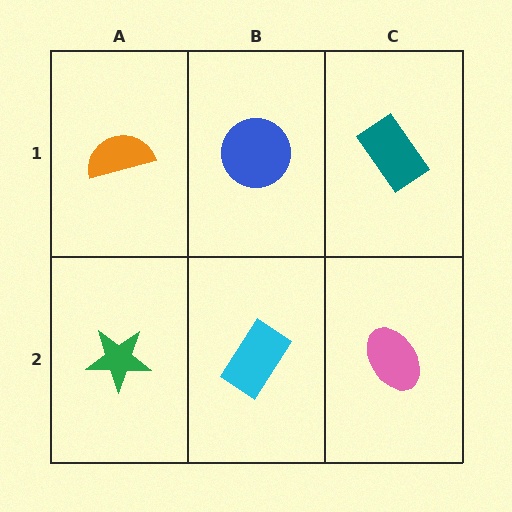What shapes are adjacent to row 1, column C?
A pink ellipse (row 2, column C), a blue circle (row 1, column B).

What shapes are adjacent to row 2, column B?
A blue circle (row 1, column B), a green star (row 2, column A), a pink ellipse (row 2, column C).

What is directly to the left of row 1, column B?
An orange semicircle.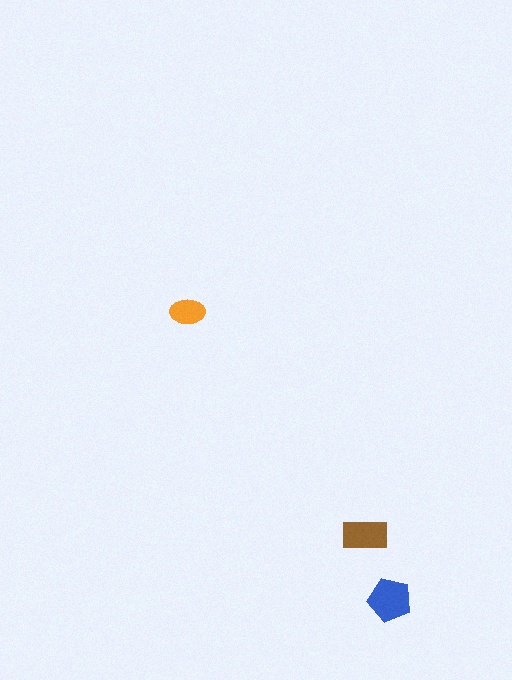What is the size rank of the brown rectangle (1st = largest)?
2nd.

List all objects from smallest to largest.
The orange ellipse, the brown rectangle, the blue pentagon.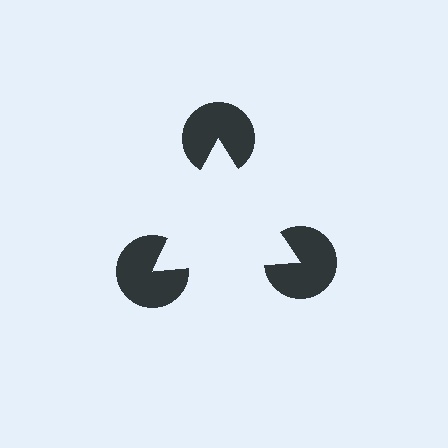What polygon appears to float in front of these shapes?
An illusory triangle — its edges are inferred from the aligned wedge cuts in the pac-man discs, not physically drawn.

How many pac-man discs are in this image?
There are 3 — one at each vertex of the illusory triangle.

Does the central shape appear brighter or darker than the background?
It typically appears slightly brighter than the background, even though no actual brightness change is drawn.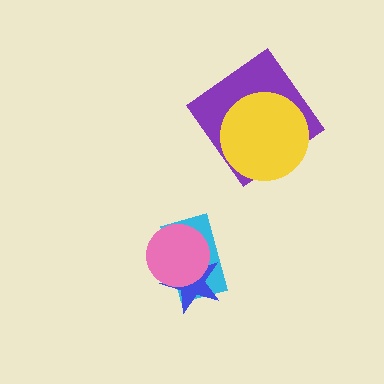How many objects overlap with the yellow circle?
1 object overlaps with the yellow circle.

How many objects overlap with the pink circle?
2 objects overlap with the pink circle.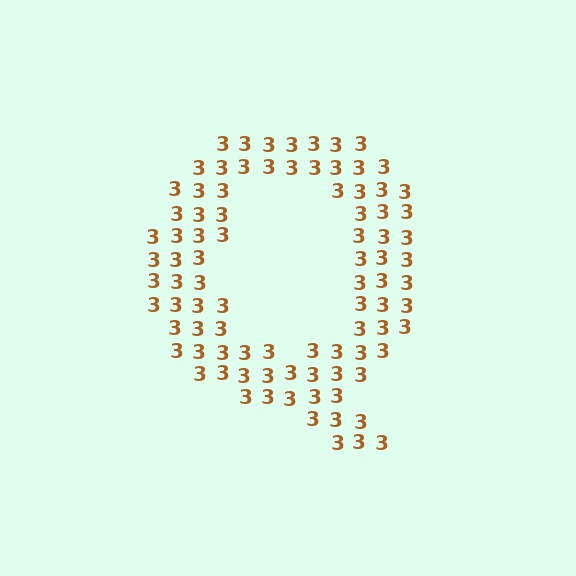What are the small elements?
The small elements are digit 3's.